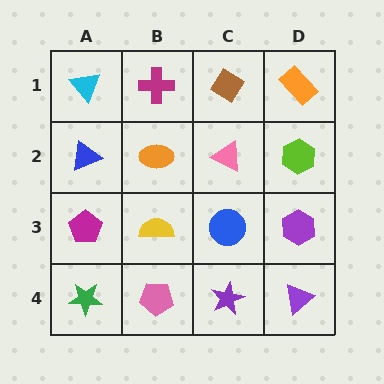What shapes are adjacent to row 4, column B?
A yellow semicircle (row 3, column B), a green star (row 4, column A), a purple star (row 4, column C).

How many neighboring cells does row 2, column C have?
4.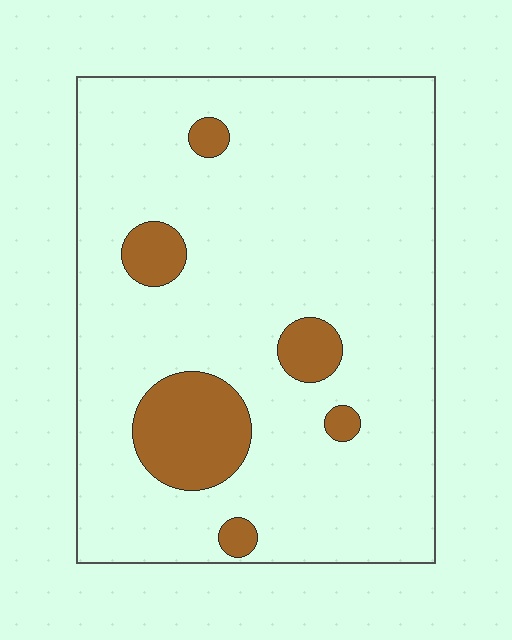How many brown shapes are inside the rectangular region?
6.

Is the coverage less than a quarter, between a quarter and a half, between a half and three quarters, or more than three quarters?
Less than a quarter.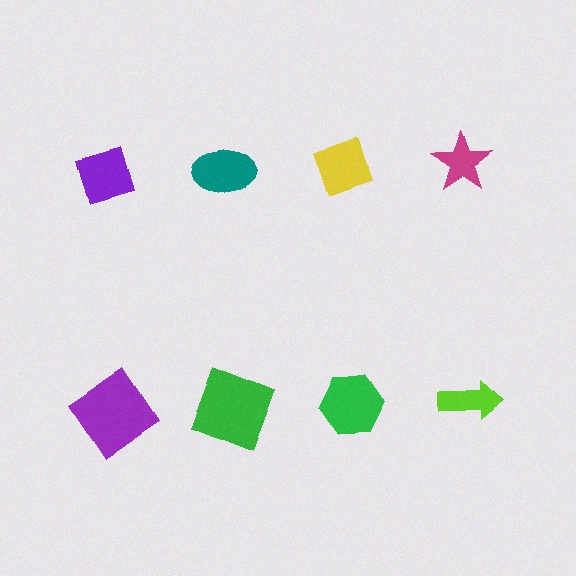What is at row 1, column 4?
A magenta star.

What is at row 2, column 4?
A lime arrow.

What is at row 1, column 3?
A yellow diamond.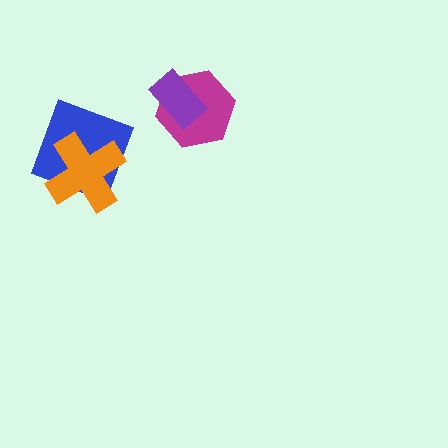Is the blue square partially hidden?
Yes, it is partially covered by another shape.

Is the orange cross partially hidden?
No, no other shape covers it.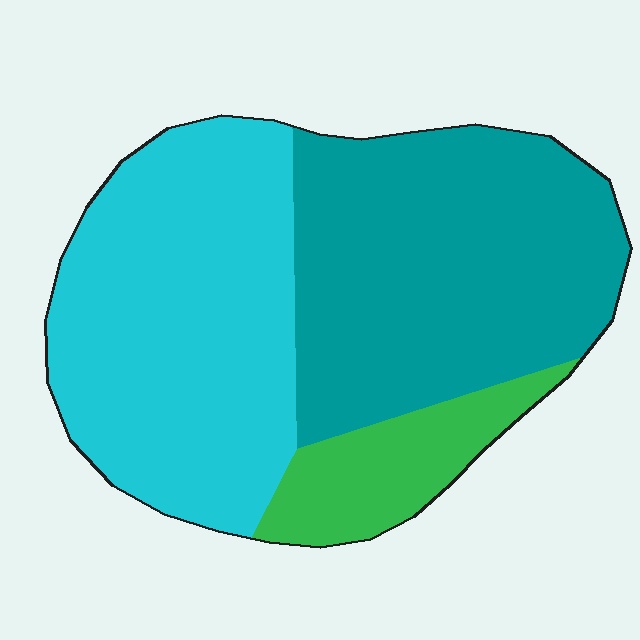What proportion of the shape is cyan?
Cyan takes up between a quarter and a half of the shape.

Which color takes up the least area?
Green, at roughly 15%.